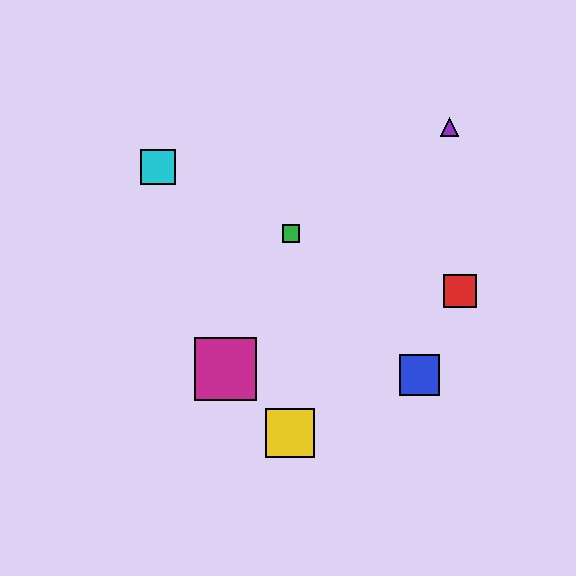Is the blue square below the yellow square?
No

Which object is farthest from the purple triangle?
The yellow square is farthest from the purple triangle.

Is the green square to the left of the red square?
Yes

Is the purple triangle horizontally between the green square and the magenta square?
No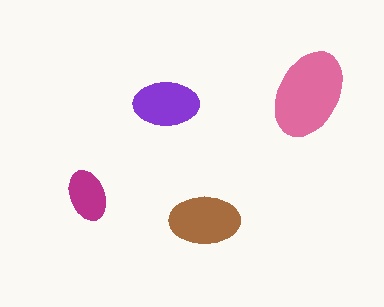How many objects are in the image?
There are 4 objects in the image.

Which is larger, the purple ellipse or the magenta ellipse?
The purple one.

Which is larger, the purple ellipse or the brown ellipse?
The brown one.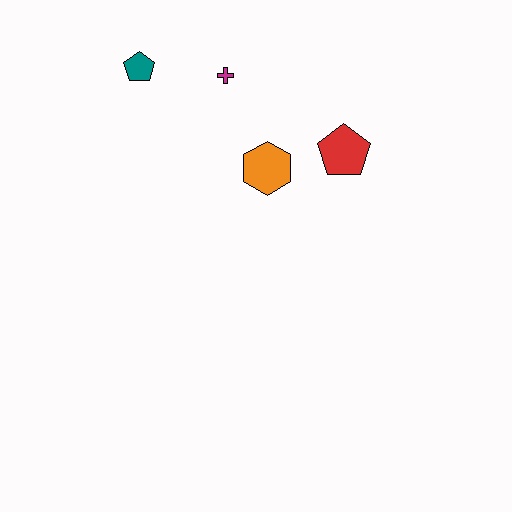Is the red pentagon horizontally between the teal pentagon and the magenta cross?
No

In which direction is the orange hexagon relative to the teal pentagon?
The orange hexagon is to the right of the teal pentagon.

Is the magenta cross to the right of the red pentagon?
No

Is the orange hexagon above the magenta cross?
No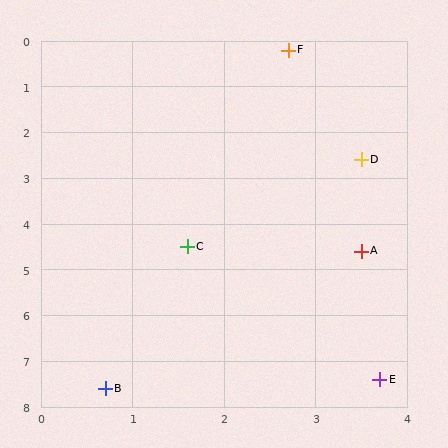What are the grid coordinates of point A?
Point A is at approximately (3.5, 4.6).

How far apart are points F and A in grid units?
Points F and A are about 4.5 grid units apart.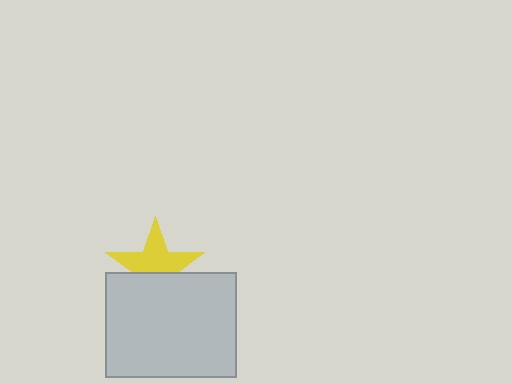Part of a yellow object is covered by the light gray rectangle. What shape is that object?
It is a star.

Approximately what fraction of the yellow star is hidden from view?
Roughly 41% of the yellow star is hidden behind the light gray rectangle.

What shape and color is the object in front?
The object in front is a light gray rectangle.